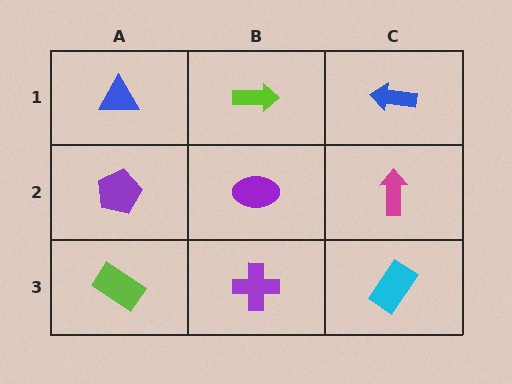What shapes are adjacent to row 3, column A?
A purple pentagon (row 2, column A), a purple cross (row 3, column B).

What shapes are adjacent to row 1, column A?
A purple pentagon (row 2, column A), a lime arrow (row 1, column B).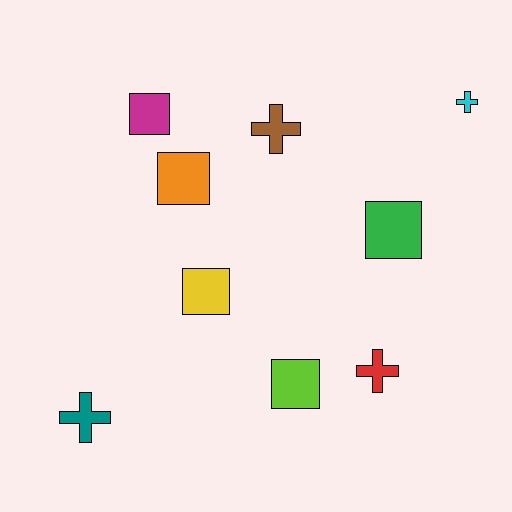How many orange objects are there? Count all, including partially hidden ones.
There is 1 orange object.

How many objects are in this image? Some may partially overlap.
There are 9 objects.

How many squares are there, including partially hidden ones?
There are 5 squares.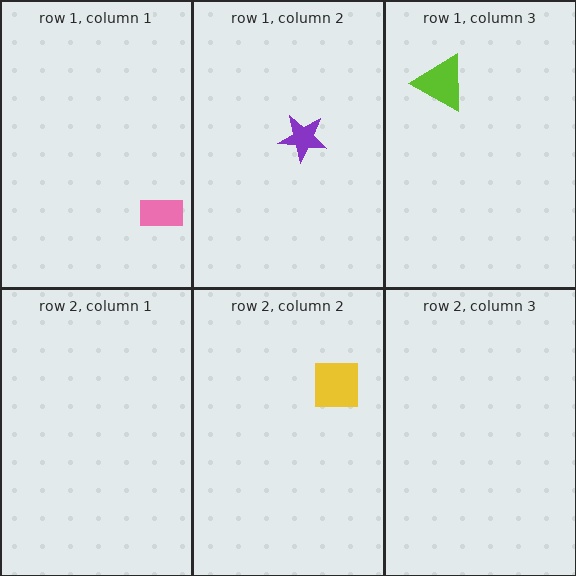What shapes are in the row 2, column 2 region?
The yellow square.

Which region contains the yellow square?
The row 2, column 2 region.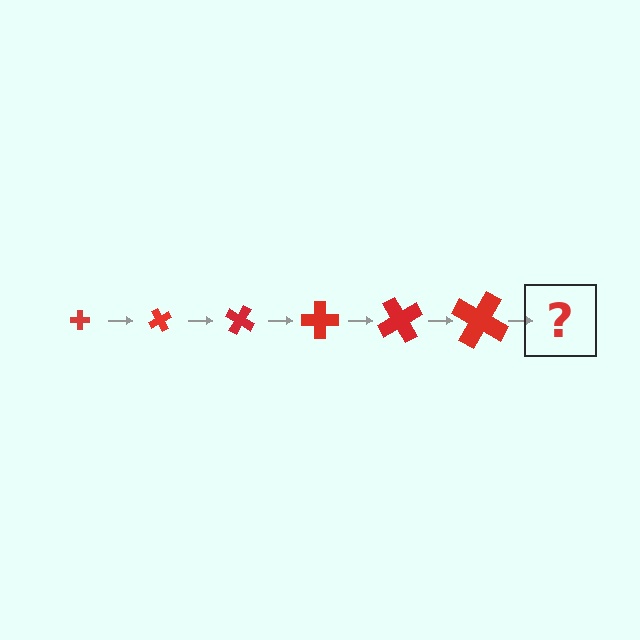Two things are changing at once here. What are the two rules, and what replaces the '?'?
The two rules are that the cross grows larger each step and it rotates 60 degrees each step. The '?' should be a cross, larger than the previous one and rotated 360 degrees from the start.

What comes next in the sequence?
The next element should be a cross, larger than the previous one and rotated 360 degrees from the start.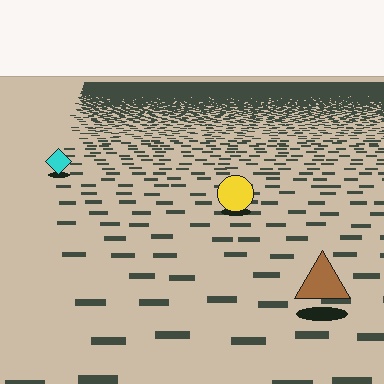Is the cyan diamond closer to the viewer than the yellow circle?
No. The yellow circle is closer — you can tell from the texture gradient: the ground texture is coarser near it.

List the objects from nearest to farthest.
From nearest to farthest: the brown triangle, the yellow circle, the cyan diamond.